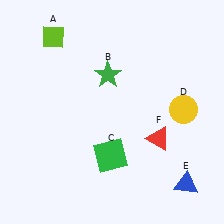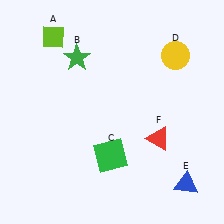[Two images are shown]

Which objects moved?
The objects that moved are: the green star (B), the yellow circle (D).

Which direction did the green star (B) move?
The green star (B) moved left.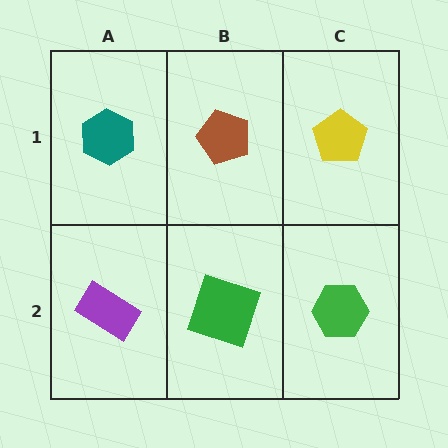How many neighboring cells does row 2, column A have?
2.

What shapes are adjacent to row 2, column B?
A brown pentagon (row 1, column B), a purple rectangle (row 2, column A), a green hexagon (row 2, column C).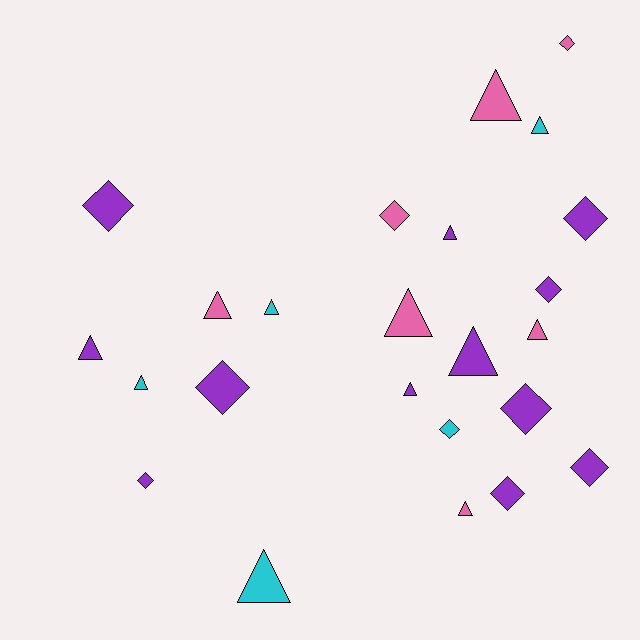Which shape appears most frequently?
Triangle, with 13 objects.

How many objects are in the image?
There are 24 objects.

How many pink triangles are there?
There are 5 pink triangles.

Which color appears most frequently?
Purple, with 12 objects.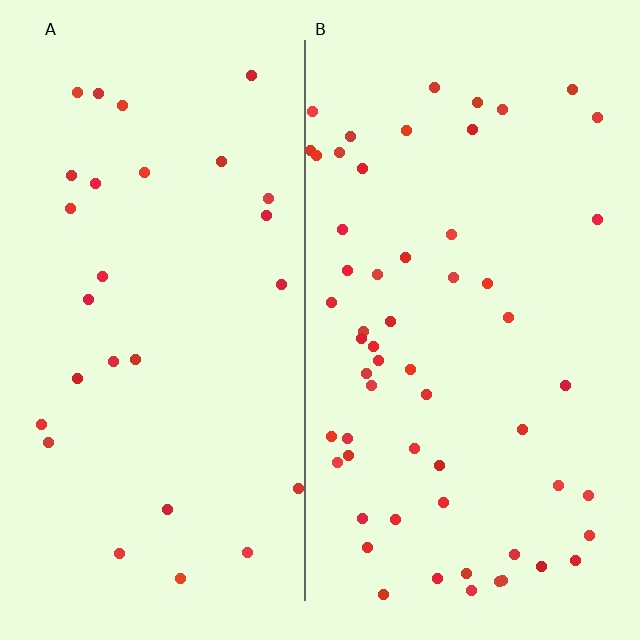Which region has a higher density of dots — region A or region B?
B (the right).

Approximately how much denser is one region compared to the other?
Approximately 2.1× — region B over region A.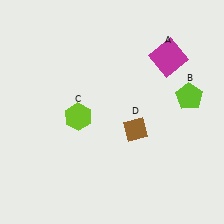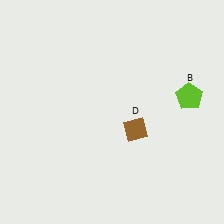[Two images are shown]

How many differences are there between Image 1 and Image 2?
There are 2 differences between the two images.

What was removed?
The magenta square (A), the lime hexagon (C) were removed in Image 2.